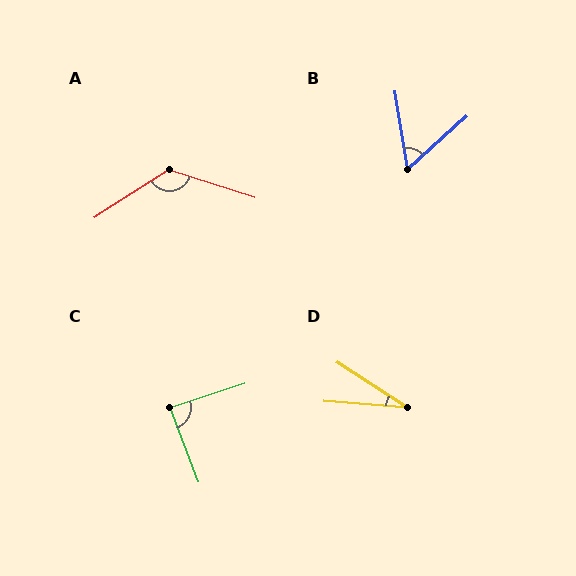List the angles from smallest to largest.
D (29°), B (57°), C (87°), A (130°).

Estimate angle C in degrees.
Approximately 87 degrees.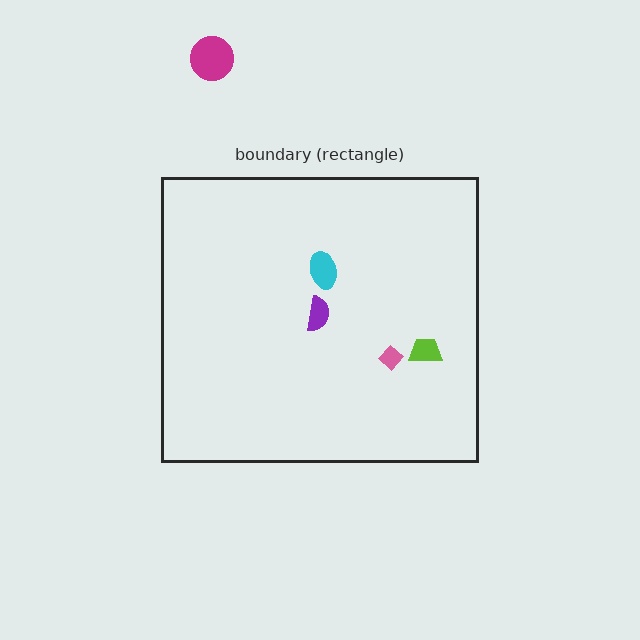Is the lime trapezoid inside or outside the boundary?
Inside.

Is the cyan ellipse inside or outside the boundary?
Inside.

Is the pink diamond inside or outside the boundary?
Inside.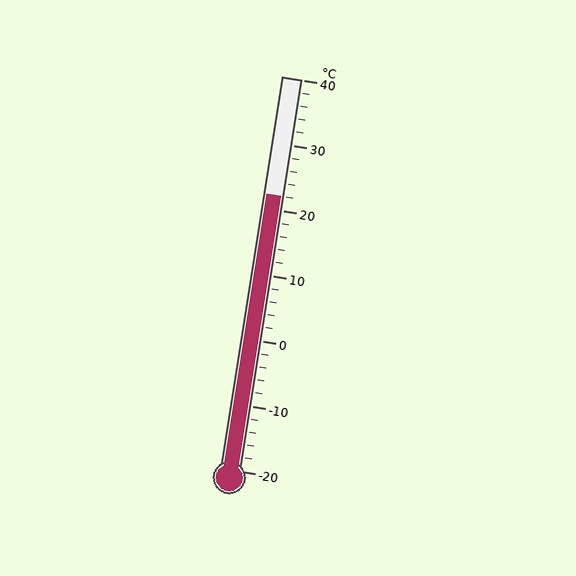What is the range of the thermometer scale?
The thermometer scale ranges from -20°C to 40°C.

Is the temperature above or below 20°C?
The temperature is above 20°C.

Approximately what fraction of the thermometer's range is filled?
The thermometer is filled to approximately 70% of its range.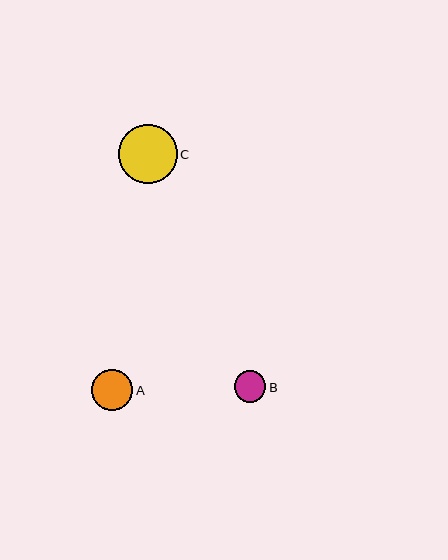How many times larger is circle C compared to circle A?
Circle C is approximately 1.4 times the size of circle A.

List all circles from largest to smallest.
From largest to smallest: C, A, B.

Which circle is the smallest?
Circle B is the smallest with a size of approximately 31 pixels.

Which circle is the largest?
Circle C is the largest with a size of approximately 59 pixels.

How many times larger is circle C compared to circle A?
Circle C is approximately 1.4 times the size of circle A.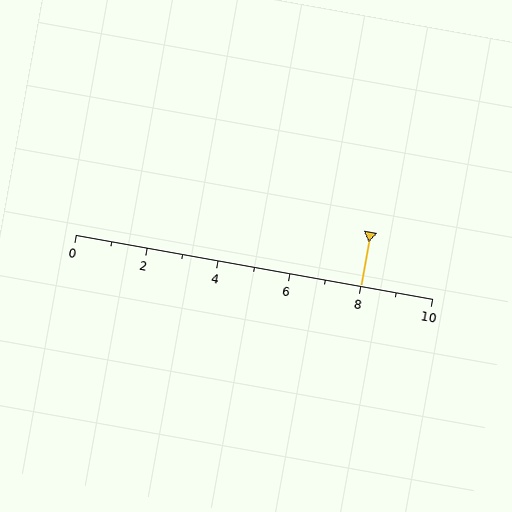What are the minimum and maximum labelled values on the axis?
The axis runs from 0 to 10.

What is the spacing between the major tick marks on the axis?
The major ticks are spaced 2 apart.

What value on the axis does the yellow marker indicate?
The marker indicates approximately 8.